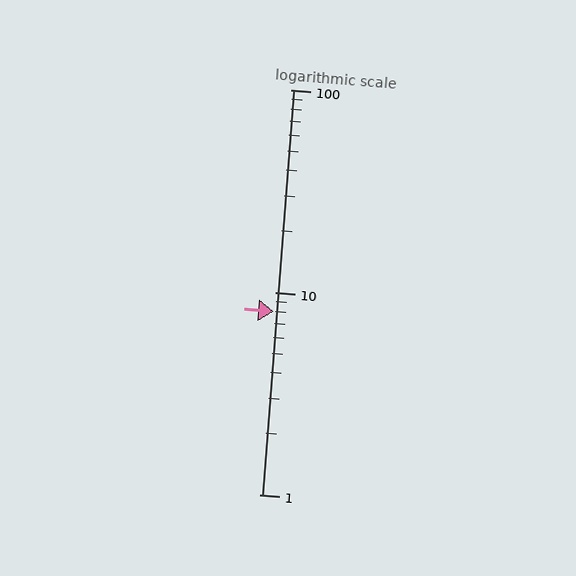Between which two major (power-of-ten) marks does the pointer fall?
The pointer is between 1 and 10.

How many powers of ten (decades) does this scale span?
The scale spans 2 decades, from 1 to 100.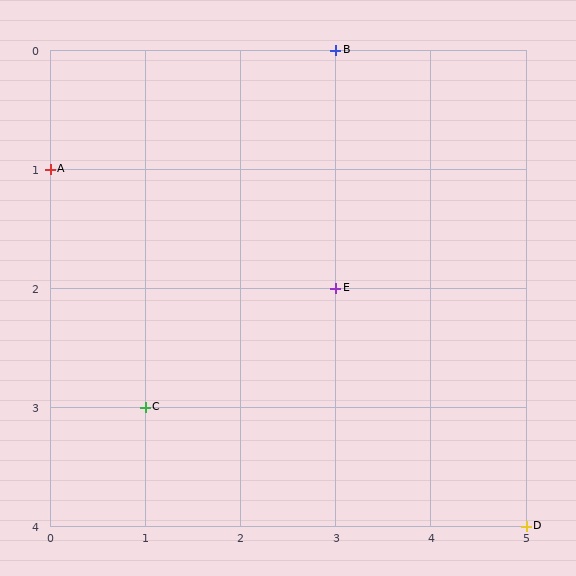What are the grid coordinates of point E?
Point E is at grid coordinates (3, 2).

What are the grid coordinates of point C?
Point C is at grid coordinates (1, 3).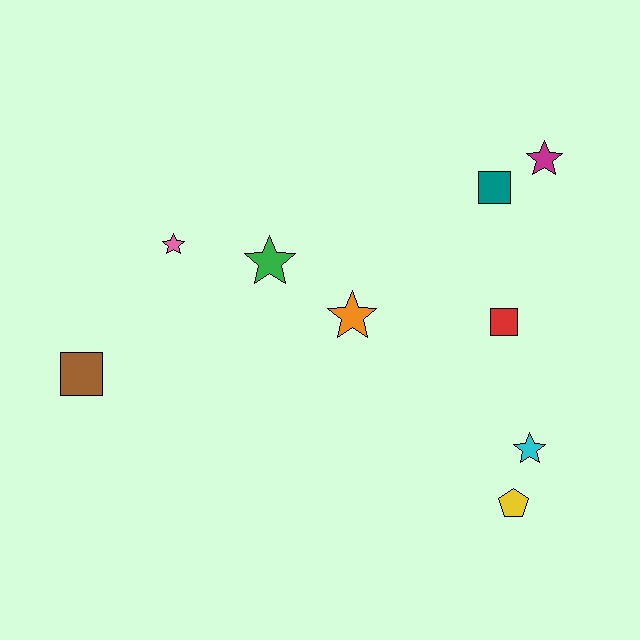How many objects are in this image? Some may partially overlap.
There are 9 objects.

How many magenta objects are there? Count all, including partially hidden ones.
There is 1 magenta object.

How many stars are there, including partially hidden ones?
There are 5 stars.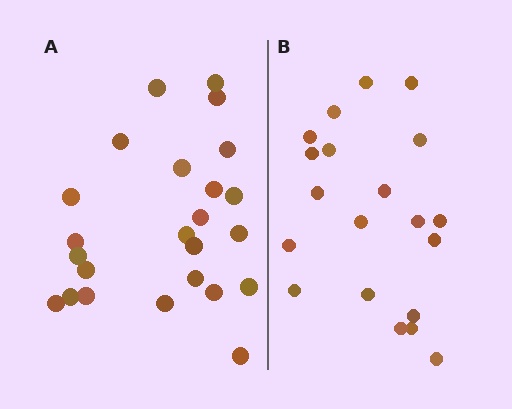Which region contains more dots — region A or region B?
Region A (the left region) has more dots.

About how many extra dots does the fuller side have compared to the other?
Region A has about 4 more dots than region B.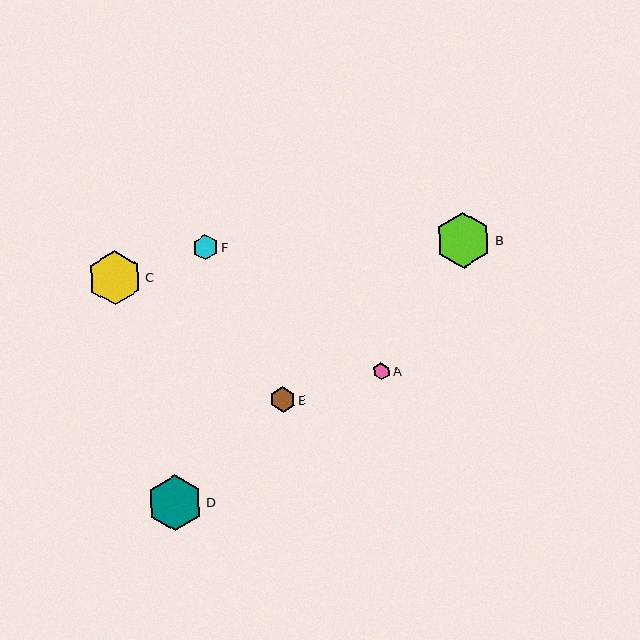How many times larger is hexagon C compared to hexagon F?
Hexagon C is approximately 2.1 times the size of hexagon F.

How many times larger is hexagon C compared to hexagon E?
Hexagon C is approximately 2.1 times the size of hexagon E.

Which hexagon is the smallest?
Hexagon A is the smallest with a size of approximately 17 pixels.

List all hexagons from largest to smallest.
From largest to smallest: B, D, C, F, E, A.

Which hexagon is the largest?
Hexagon B is the largest with a size of approximately 56 pixels.